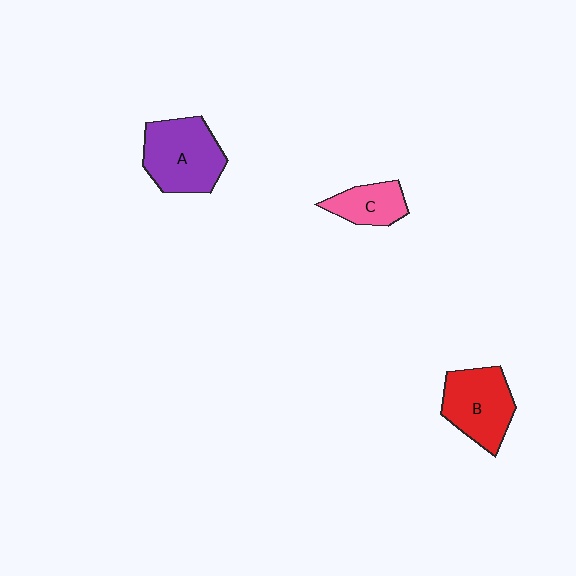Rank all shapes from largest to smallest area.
From largest to smallest: A (purple), B (red), C (pink).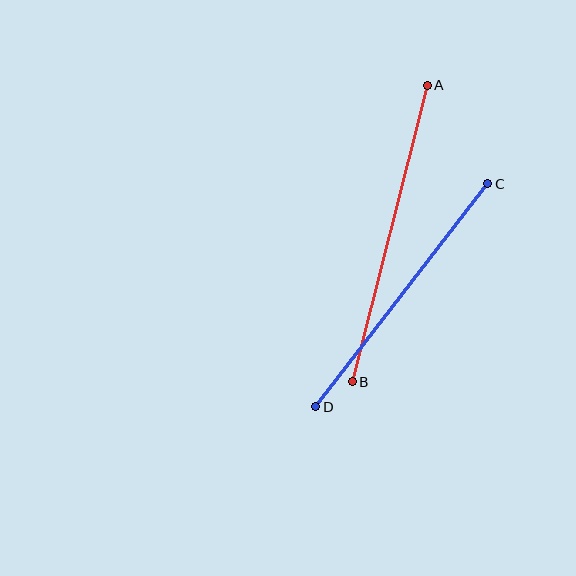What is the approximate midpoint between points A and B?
The midpoint is at approximately (390, 233) pixels.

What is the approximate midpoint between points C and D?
The midpoint is at approximately (402, 295) pixels.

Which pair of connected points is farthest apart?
Points A and B are farthest apart.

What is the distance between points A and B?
The distance is approximately 305 pixels.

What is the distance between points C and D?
The distance is approximately 282 pixels.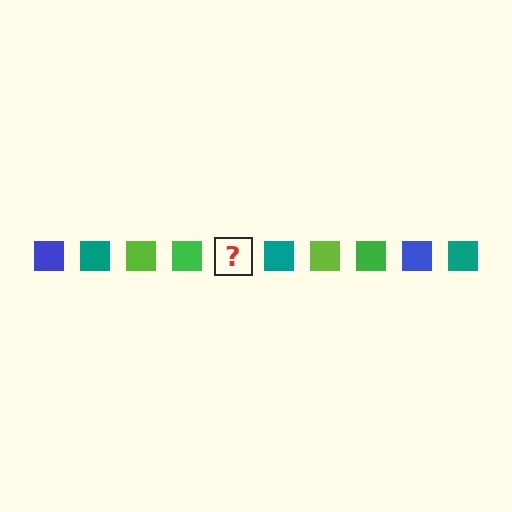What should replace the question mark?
The question mark should be replaced with a blue square.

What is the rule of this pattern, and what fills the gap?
The rule is that the pattern cycles through blue, teal, lime, green squares. The gap should be filled with a blue square.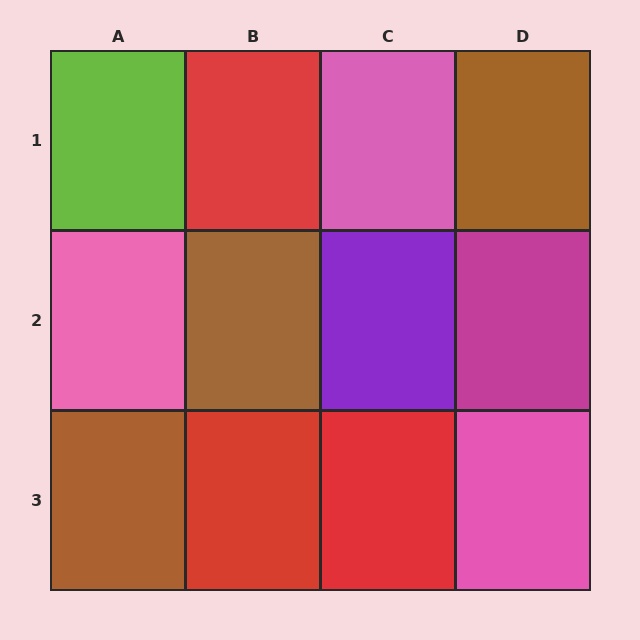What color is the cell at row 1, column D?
Brown.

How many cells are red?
3 cells are red.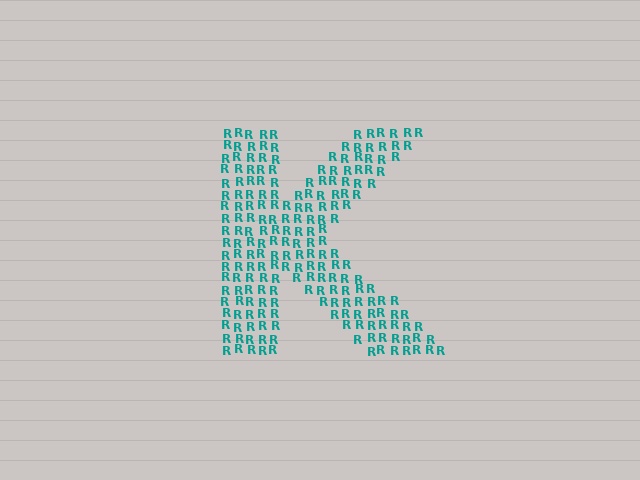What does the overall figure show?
The overall figure shows the letter K.